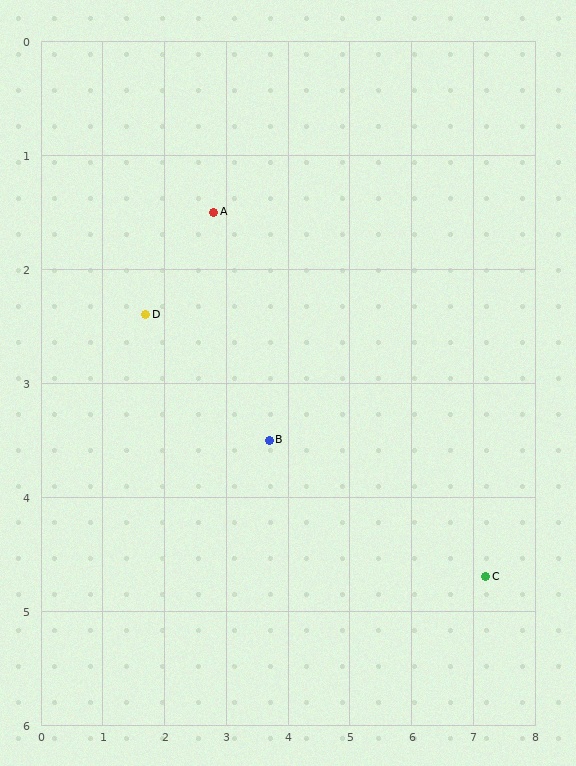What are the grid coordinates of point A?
Point A is at approximately (2.8, 1.5).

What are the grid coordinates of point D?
Point D is at approximately (1.7, 2.4).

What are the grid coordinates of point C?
Point C is at approximately (7.2, 4.7).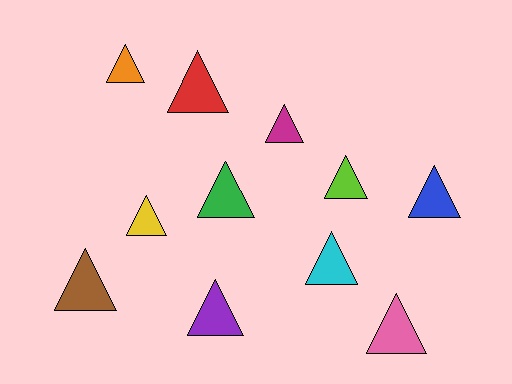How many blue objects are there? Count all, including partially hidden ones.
There is 1 blue object.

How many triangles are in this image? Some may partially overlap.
There are 11 triangles.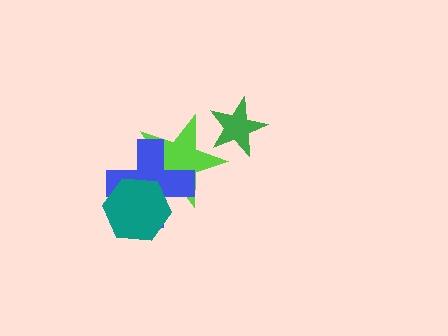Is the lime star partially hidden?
Yes, it is partially covered by another shape.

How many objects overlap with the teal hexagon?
2 objects overlap with the teal hexagon.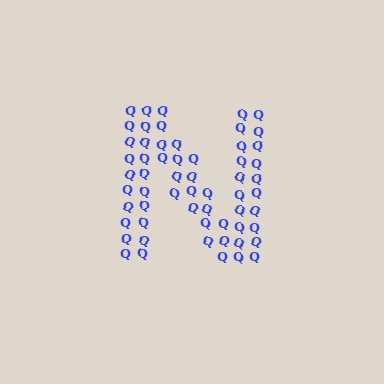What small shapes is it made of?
It is made of small letter Q's.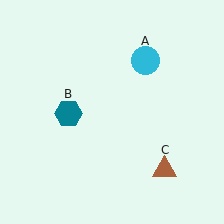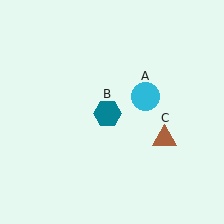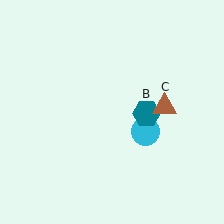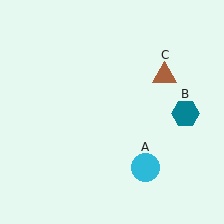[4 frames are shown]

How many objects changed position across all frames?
3 objects changed position: cyan circle (object A), teal hexagon (object B), brown triangle (object C).